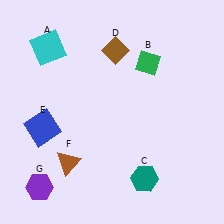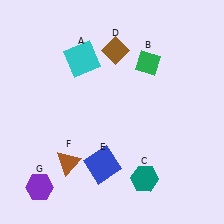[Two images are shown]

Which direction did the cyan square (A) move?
The cyan square (A) moved right.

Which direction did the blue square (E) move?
The blue square (E) moved right.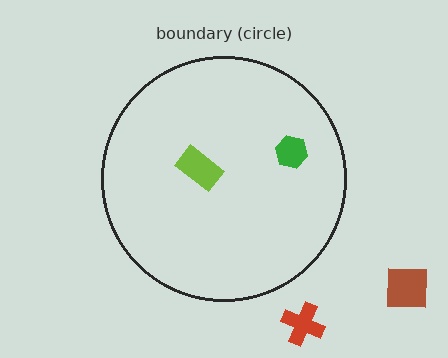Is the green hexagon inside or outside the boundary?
Inside.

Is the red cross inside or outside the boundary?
Outside.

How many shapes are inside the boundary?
2 inside, 2 outside.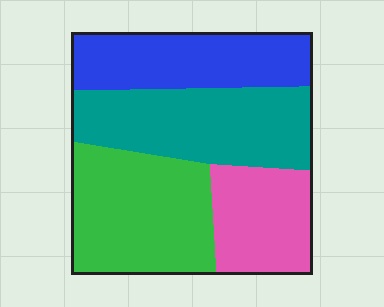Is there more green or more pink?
Green.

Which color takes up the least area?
Pink, at roughly 20%.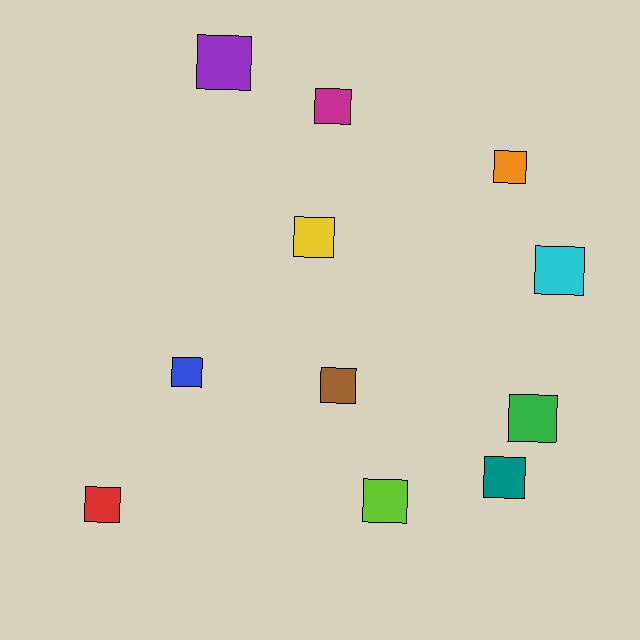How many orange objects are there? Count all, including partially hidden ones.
There is 1 orange object.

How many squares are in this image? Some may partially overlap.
There are 11 squares.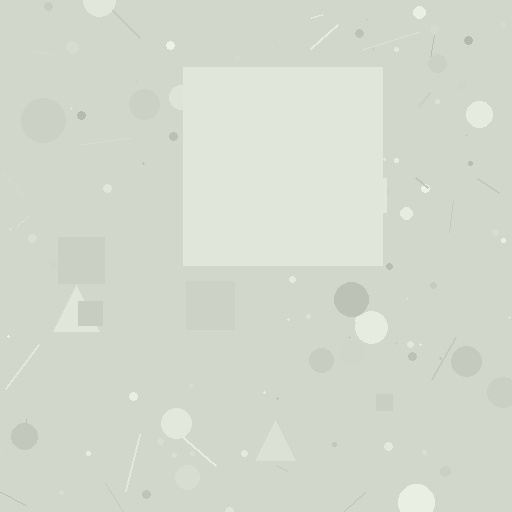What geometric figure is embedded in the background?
A square is embedded in the background.